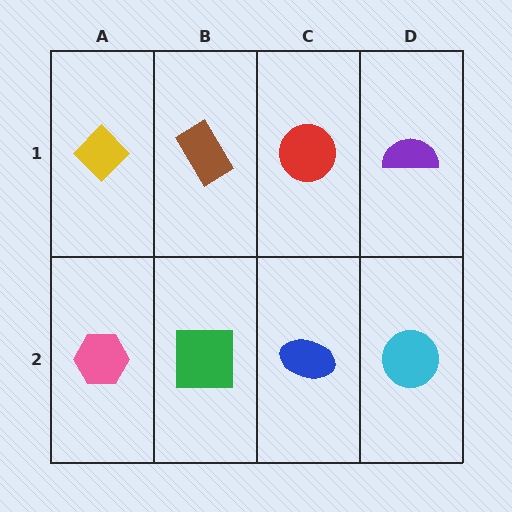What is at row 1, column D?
A purple semicircle.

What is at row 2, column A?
A pink hexagon.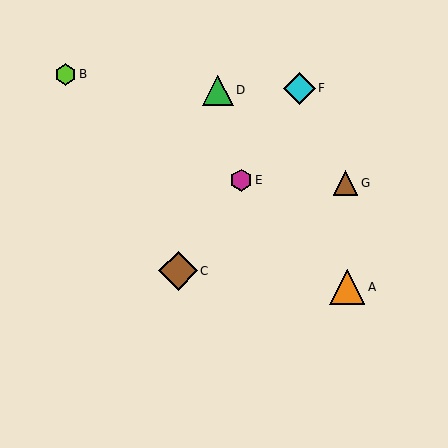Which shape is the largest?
The brown diamond (labeled C) is the largest.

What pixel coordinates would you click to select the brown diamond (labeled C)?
Click at (178, 271) to select the brown diamond C.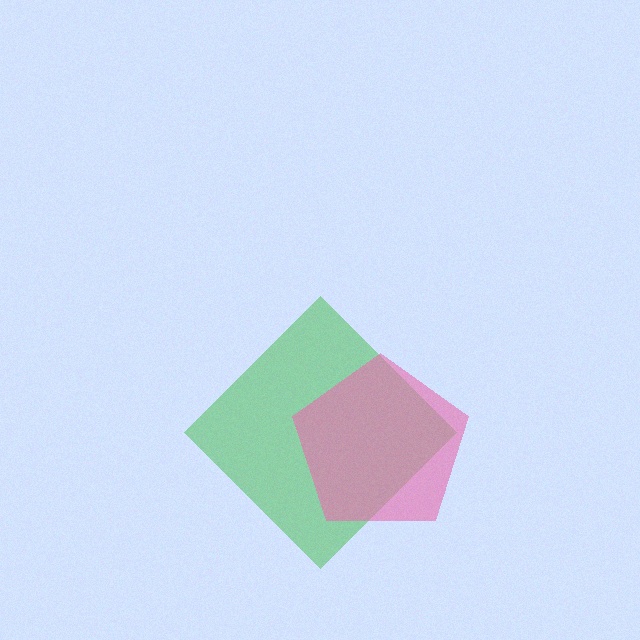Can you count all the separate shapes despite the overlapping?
Yes, there are 2 separate shapes.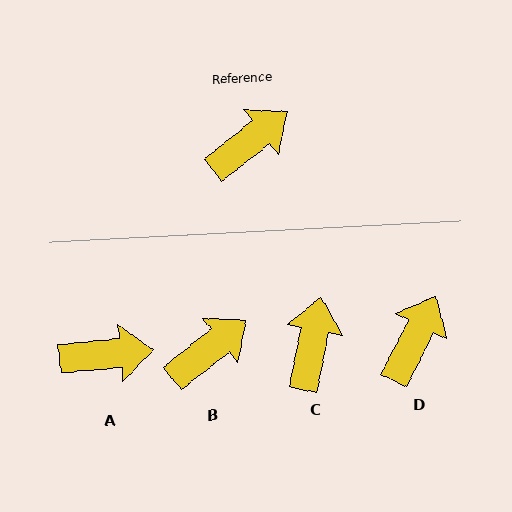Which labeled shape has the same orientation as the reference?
B.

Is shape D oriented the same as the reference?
No, it is off by about 25 degrees.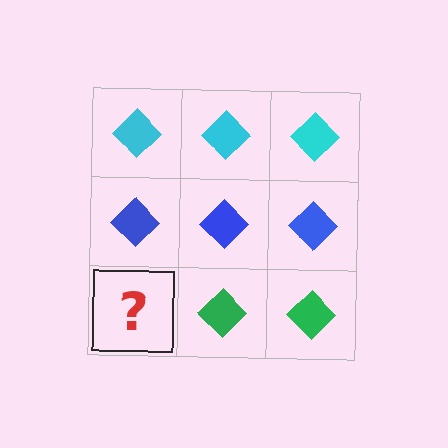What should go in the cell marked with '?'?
The missing cell should contain a green diamond.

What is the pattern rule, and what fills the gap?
The rule is that each row has a consistent color. The gap should be filled with a green diamond.